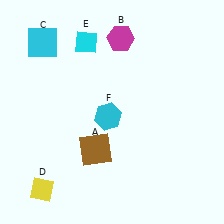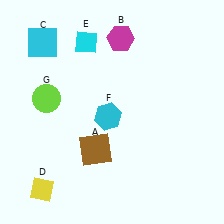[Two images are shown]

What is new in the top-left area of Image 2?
A lime circle (G) was added in the top-left area of Image 2.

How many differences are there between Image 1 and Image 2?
There is 1 difference between the two images.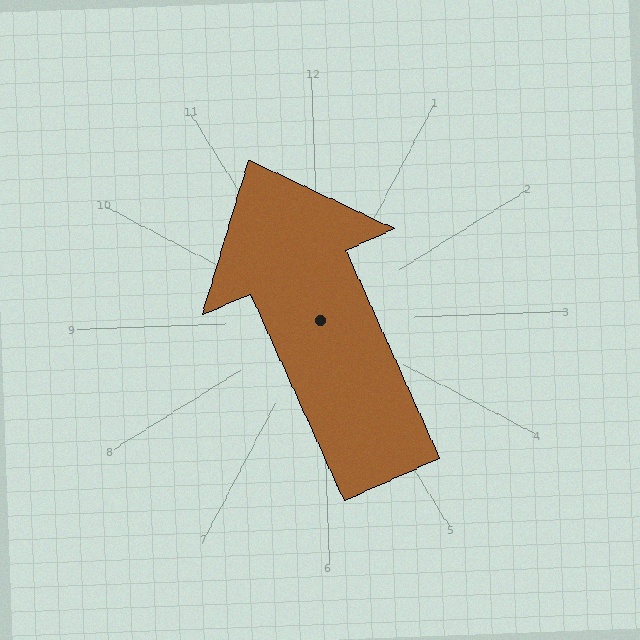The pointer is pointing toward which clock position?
Roughly 11 o'clock.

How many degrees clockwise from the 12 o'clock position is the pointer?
Approximately 338 degrees.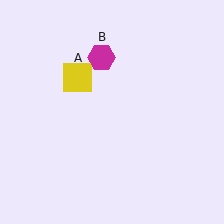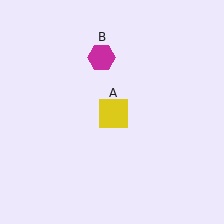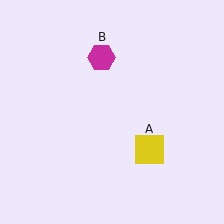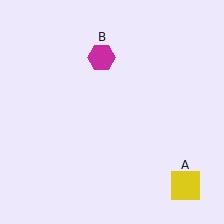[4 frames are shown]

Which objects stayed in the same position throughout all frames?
Magenta hexagon (object B) remained stationary.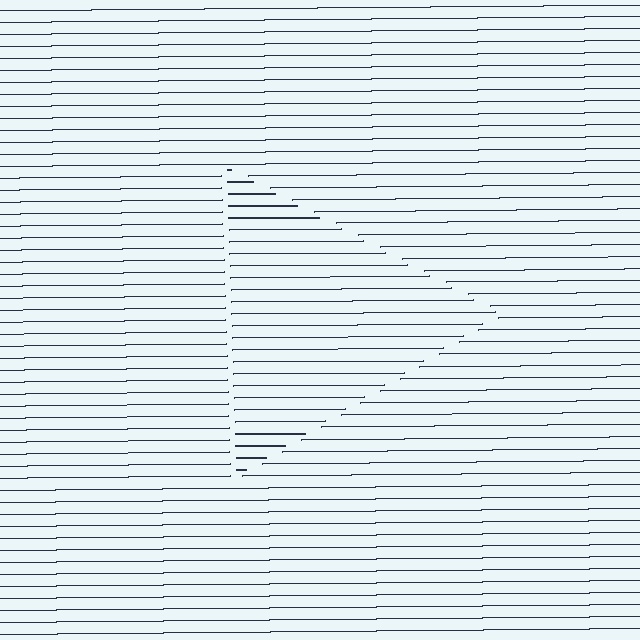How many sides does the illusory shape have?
3 sides — the line-ends trace a triangle.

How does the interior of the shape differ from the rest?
The interior of the shape contains the same grating, shifted by half a period — the contour is defined by the phase discontinuity where line-ends from the inner and outer gratings abut.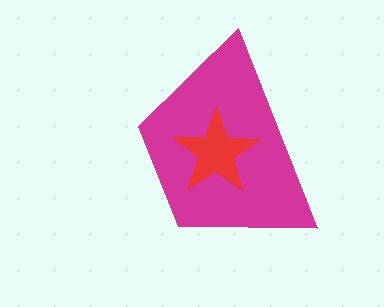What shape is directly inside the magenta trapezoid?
The red star.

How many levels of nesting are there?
2.